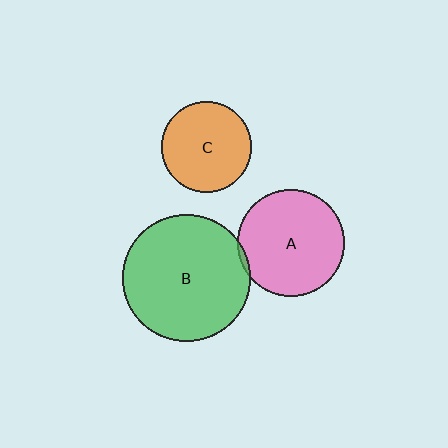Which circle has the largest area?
Circle B (green).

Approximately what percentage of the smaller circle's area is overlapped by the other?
Approximately 5%.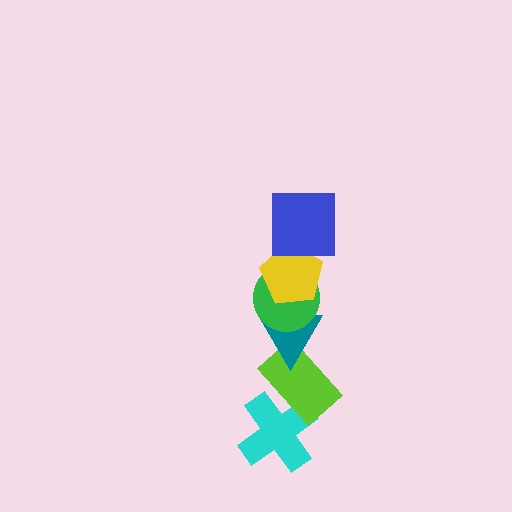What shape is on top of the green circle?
The yellow pentagon is on top of the green circle.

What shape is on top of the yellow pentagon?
The blue square is on top of the yellow pentagon.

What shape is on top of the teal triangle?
The green circle is on top of the teal triangle.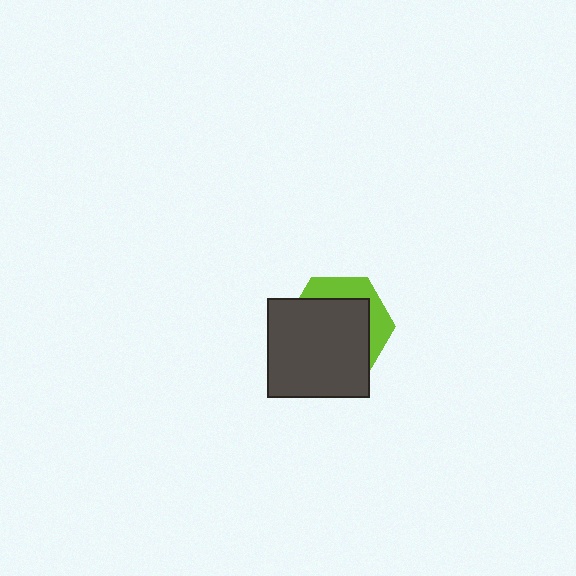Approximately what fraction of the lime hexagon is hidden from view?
Roughly 70% of the lime hexagon is hidden behind the dark gray rectangle.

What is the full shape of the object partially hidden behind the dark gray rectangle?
The partially hidden object is a lime hexagon.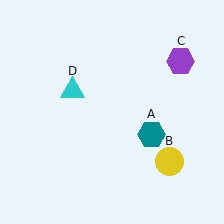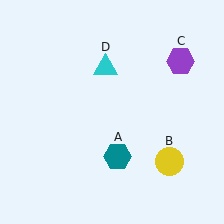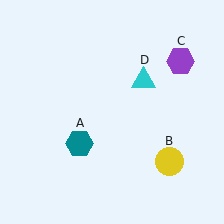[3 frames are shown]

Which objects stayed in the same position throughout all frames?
Yellow circle (object B) and purple hexagon (object C) remained stationary.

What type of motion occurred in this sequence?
The teal hexagon (object A), cyan triangle (object D) rotated clockwise around the center of the scene.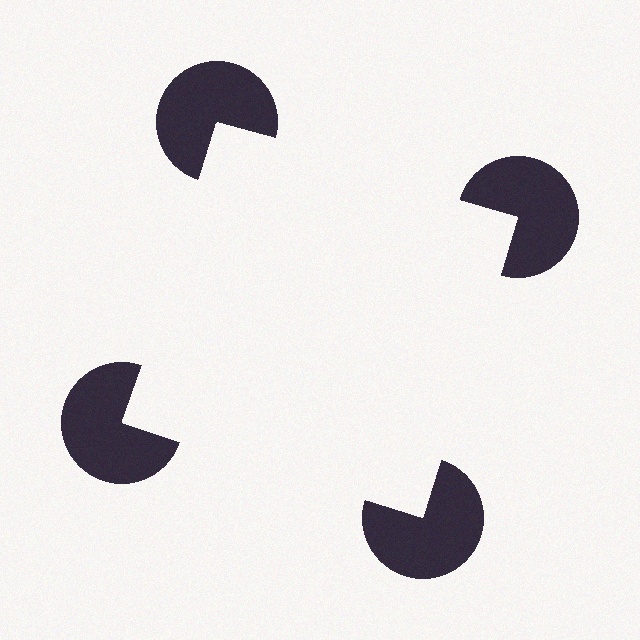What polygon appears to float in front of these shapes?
An illusory square — its edges are inferred from the aligned wedge cuts in the pac-man discs, not physically drawn.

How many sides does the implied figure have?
4 sides.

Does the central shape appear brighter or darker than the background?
It typically appears slightly brighter than the background, even though no actual brightness change is drawn.